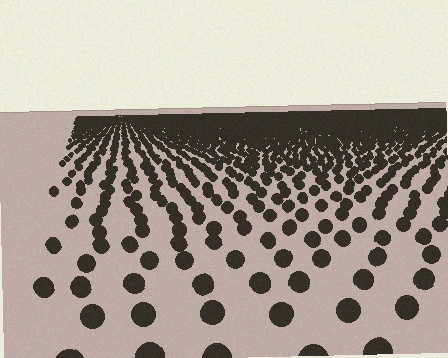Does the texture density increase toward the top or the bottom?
Density increases toward the top.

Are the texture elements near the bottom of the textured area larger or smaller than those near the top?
Larger. Near the bottom, elements are closer to the viewer and appear at a bigger on-screen size.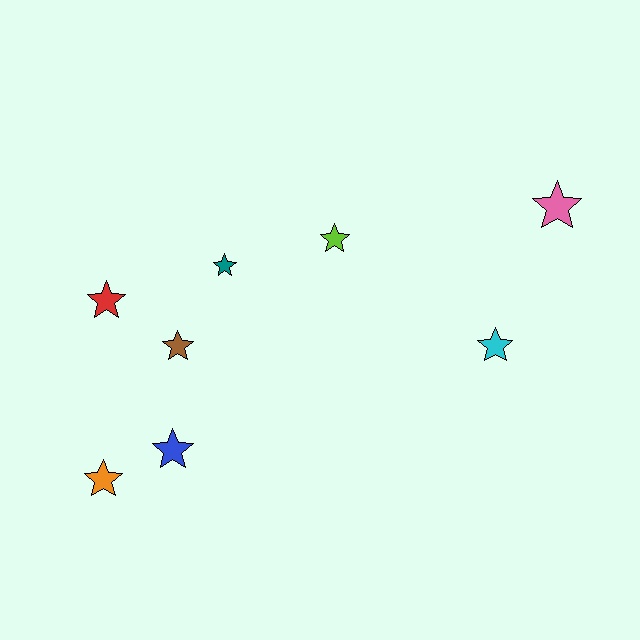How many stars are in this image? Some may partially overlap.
There are 8 stars.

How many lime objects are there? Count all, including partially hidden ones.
There is 1 lime object.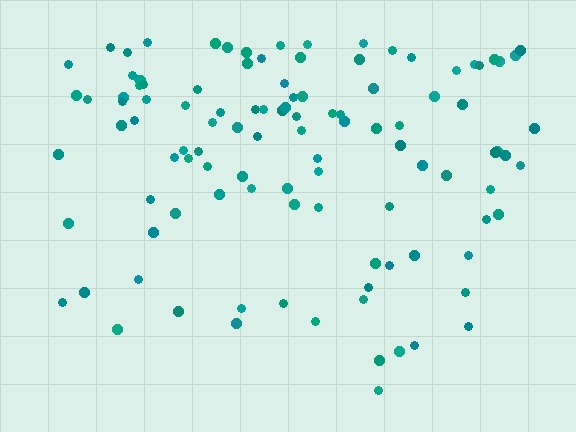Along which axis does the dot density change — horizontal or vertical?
Vertical.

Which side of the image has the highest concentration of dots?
The top.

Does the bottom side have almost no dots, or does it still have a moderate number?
Still a moderate number, just noticeably fewer than the top.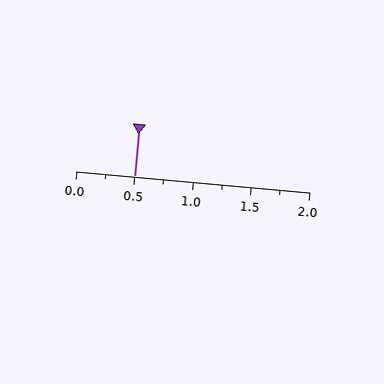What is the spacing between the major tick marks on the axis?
The major ticks are spaced 0.5 apart.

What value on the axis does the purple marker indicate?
The marker indicates approximately 0.5.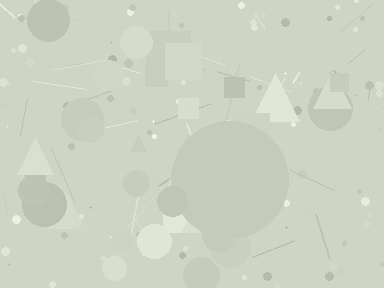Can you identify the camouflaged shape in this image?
The camouflaged shape is a circle.